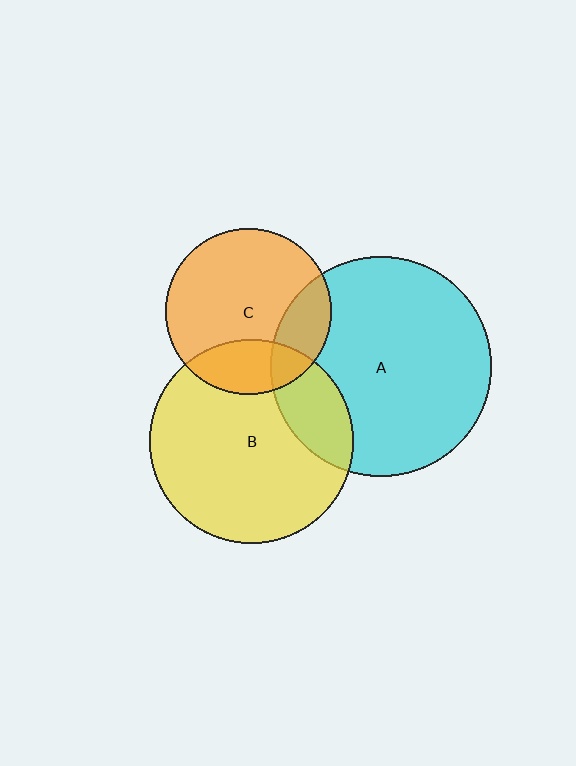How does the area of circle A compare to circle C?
Approximately 1.8 times.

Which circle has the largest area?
Circle A (cyan).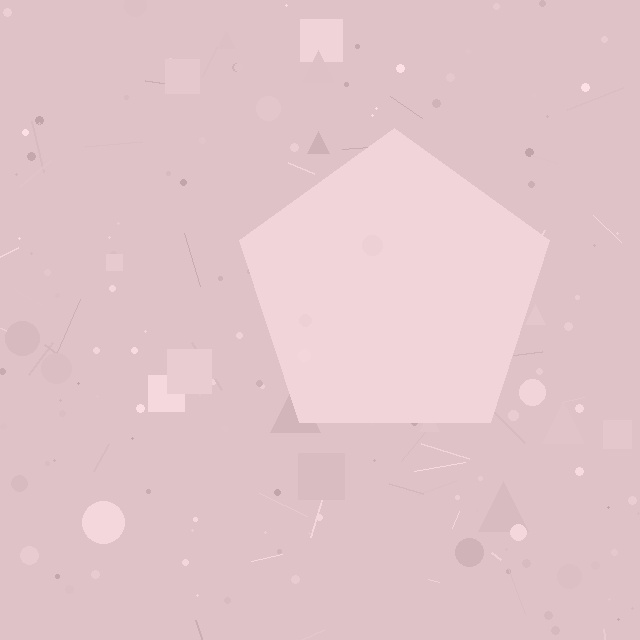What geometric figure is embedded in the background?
A pentagon is embedded in the background.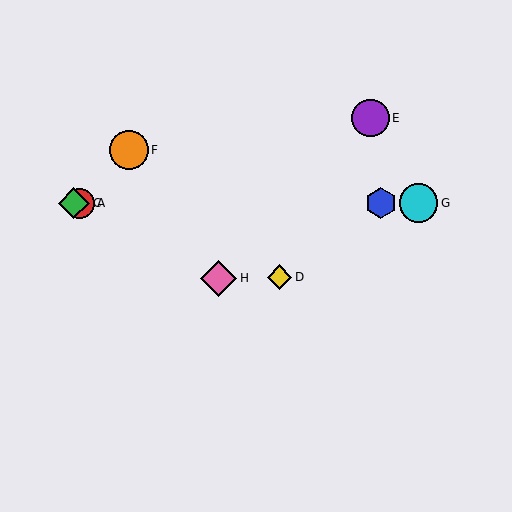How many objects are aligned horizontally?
4 objects (A, B, C, G) are aligned horizontally.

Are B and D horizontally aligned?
No, B is at y≈203 and D is at y≈277.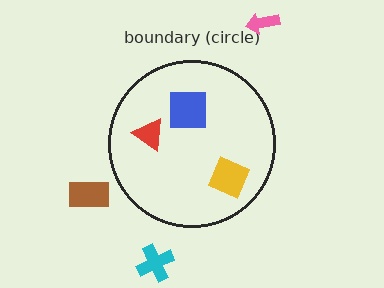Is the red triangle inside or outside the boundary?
Inside.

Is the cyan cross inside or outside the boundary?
Outside.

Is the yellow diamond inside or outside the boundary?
Inside.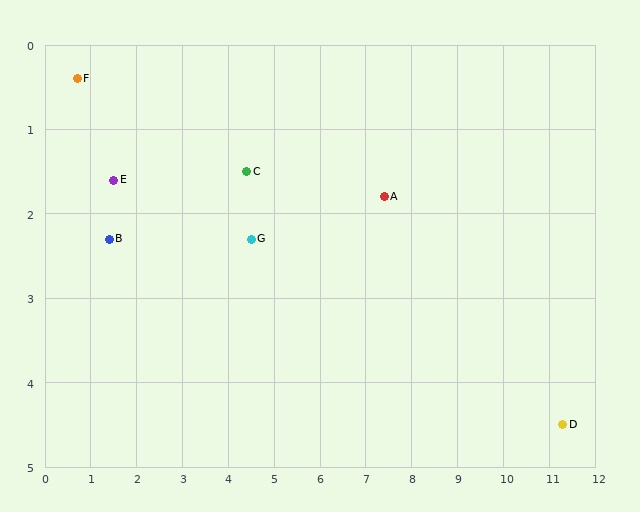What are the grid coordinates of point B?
Point B is at approximately (1.4, 2.3).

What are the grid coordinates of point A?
Point A is at approximately (7.4, 1.8).